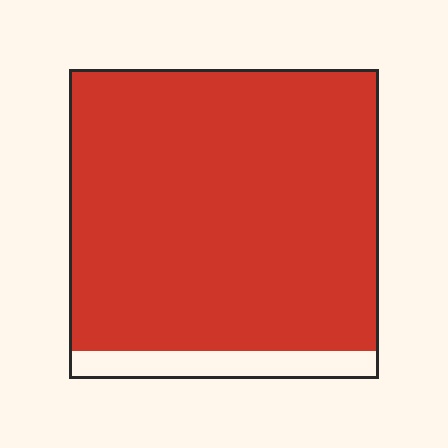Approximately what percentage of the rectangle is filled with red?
Approximately 90%.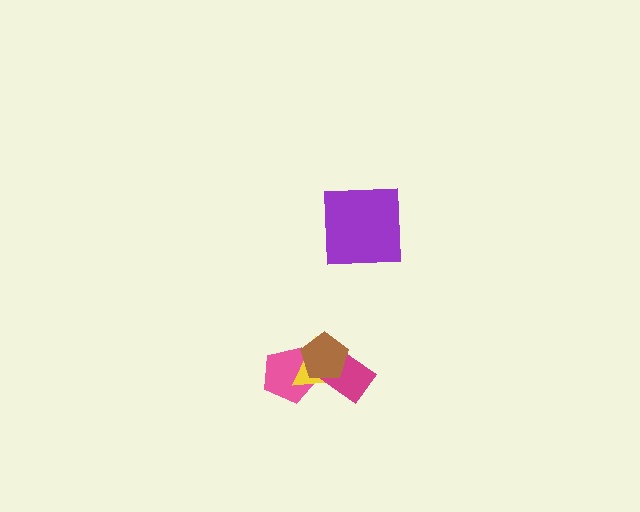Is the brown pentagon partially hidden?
No, no other shape covers it.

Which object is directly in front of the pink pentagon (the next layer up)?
The yellow triangle is directly in front of the pink pentagon.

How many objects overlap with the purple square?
0 objects overlap with the purple square.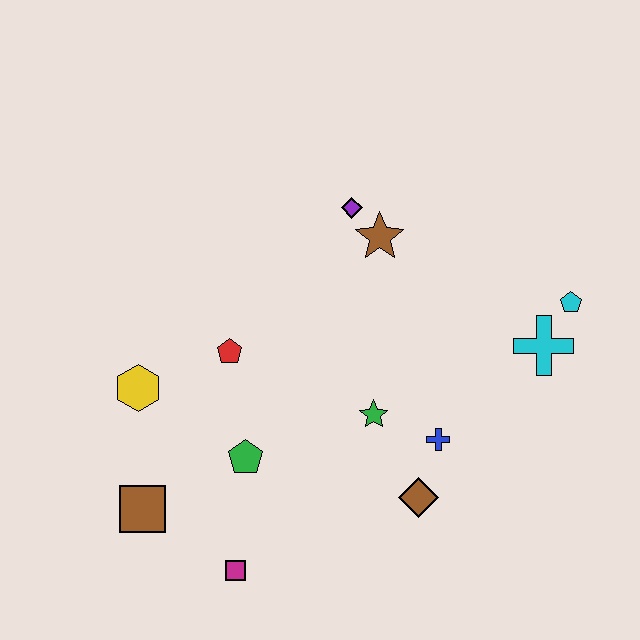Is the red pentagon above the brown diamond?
Yes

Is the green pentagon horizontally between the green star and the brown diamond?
No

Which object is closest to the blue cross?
The brown diamond is closest to the blue cross.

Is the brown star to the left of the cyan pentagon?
Yes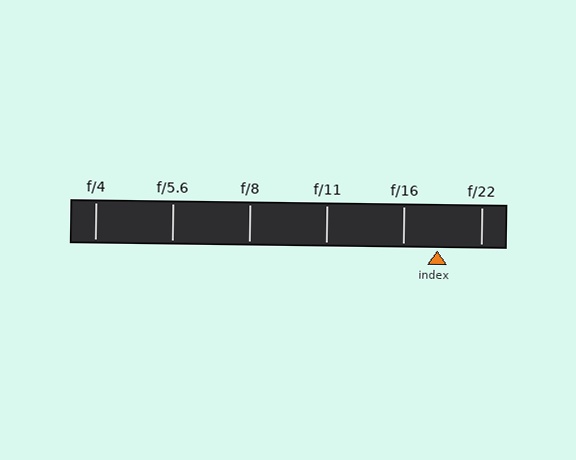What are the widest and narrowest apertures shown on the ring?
The widest aperture shown is f/4 and the narrowest is f/22.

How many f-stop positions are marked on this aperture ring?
There are 6 f-stop positions marked.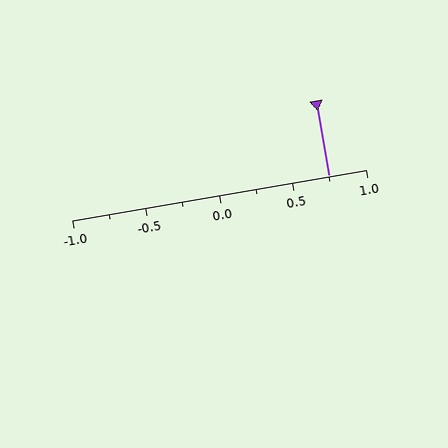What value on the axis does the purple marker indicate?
The marker indicates approximately 0.75.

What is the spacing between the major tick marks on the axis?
The major ticks are spaced 0.5 apart.